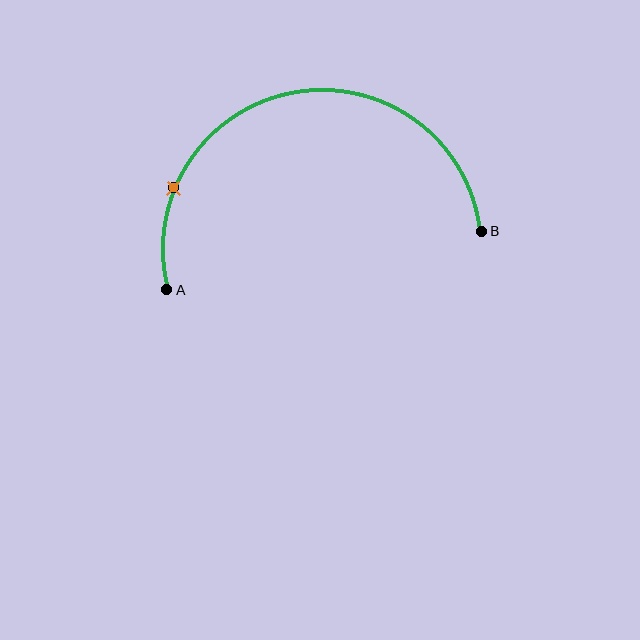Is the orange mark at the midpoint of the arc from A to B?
No. The orange mark lies on the arc but is closer to endpoint A. The arc midpoint would be at the point on the curve equidistant along the arc from both A and B.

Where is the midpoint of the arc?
The arc midpoint is the point on the curve farthest from the straight line joining A and B. It sits above that line.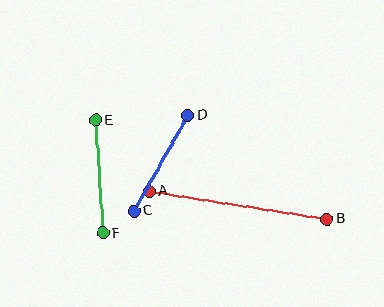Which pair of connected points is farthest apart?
Points A and B are farthest apart.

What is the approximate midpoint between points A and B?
The midpoint is at approximately (238, 205) pixels.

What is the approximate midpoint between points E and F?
The midpoint is at approximately (99, 177) pixels.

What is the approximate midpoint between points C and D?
The midpoint is at approximately (161, 163) pixels.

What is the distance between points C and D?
The distance is approximately 110 pixels.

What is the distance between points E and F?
The distance is approximately 113 pixels.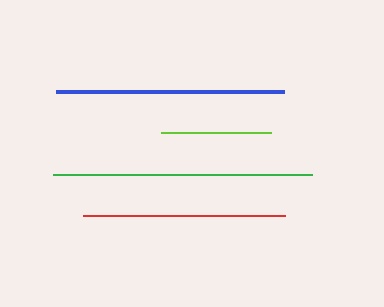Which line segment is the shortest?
The lime line is the shortest at approximately 110 pixels.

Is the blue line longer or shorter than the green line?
The green line is longer than the blue line.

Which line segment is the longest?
The green line is the longest at approximately 260 pixels.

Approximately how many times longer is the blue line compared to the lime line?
The blue line is approximately 2.1 times the length of the lime line.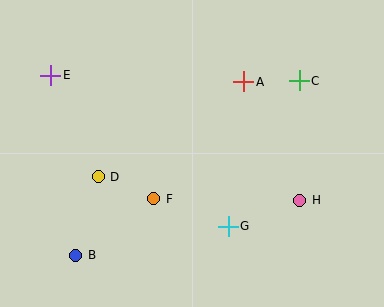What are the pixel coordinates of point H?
Point H is at (300, 200).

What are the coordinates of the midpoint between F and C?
The midpoint between F and C is at (227, 140).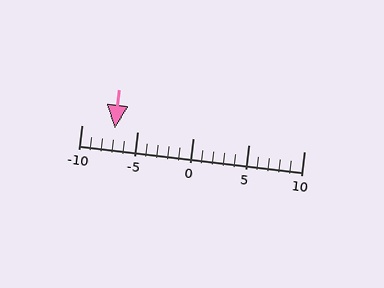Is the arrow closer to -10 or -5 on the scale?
The arrow is closer to -5.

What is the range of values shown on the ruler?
The ruler shows values from -10 to 10.